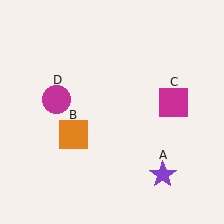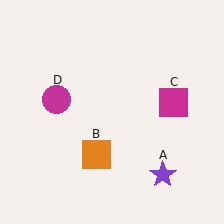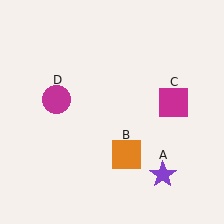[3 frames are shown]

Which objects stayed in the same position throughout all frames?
Purple star (object A) and magenta square (object C) and magenta circle (object D) remained stationary.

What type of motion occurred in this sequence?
The orange square (object B) rotated counterclockwise around the center of the scene.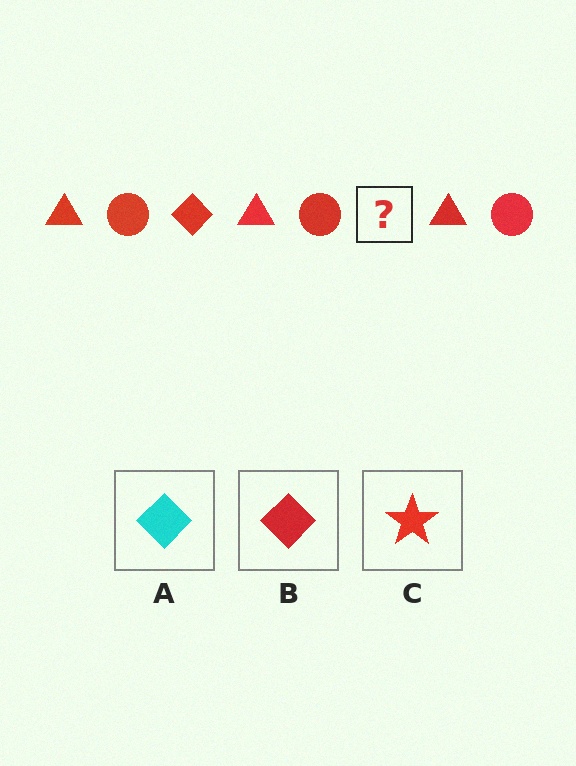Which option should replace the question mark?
Option B.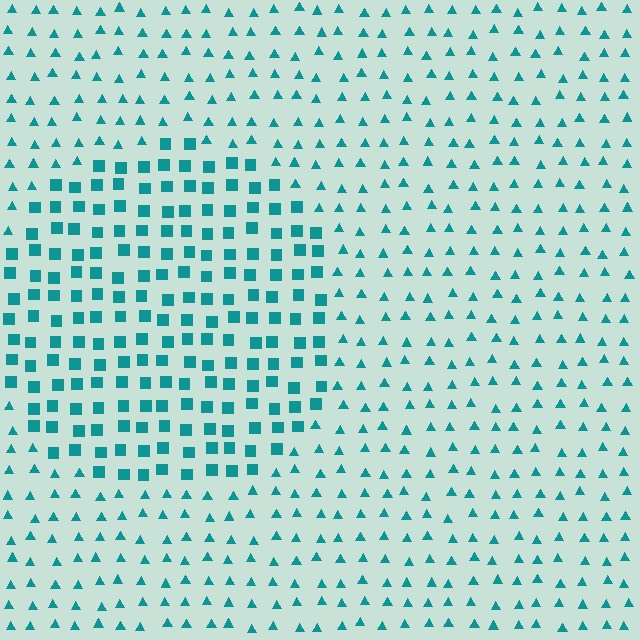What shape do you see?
I see a circle.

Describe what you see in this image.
The image is filled with small teal elements arranged in a uniform grid. A circle-shaped region contains squares, while the surrounding area contains triangles. The boundary is defined purely by the change in element shape.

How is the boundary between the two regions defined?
The boundary is defined by a change in element shape: squares inside vs. triangles outside. All elements share the same color and spacing.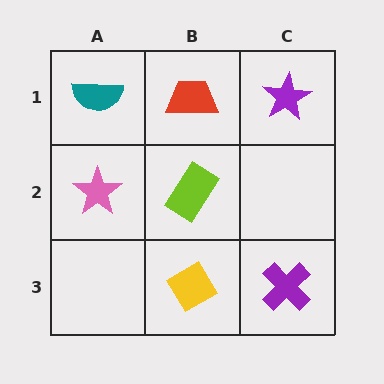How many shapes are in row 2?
2 shapes.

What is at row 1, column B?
A red trapezoid.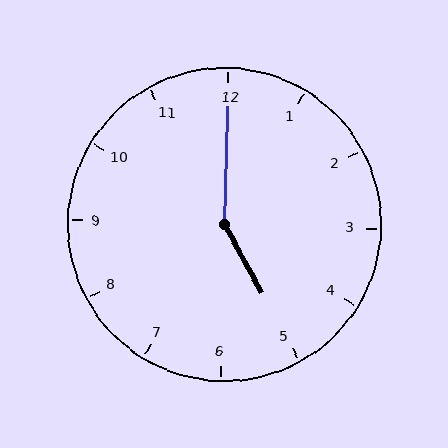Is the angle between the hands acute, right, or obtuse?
It is obtuse.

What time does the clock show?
5:00.